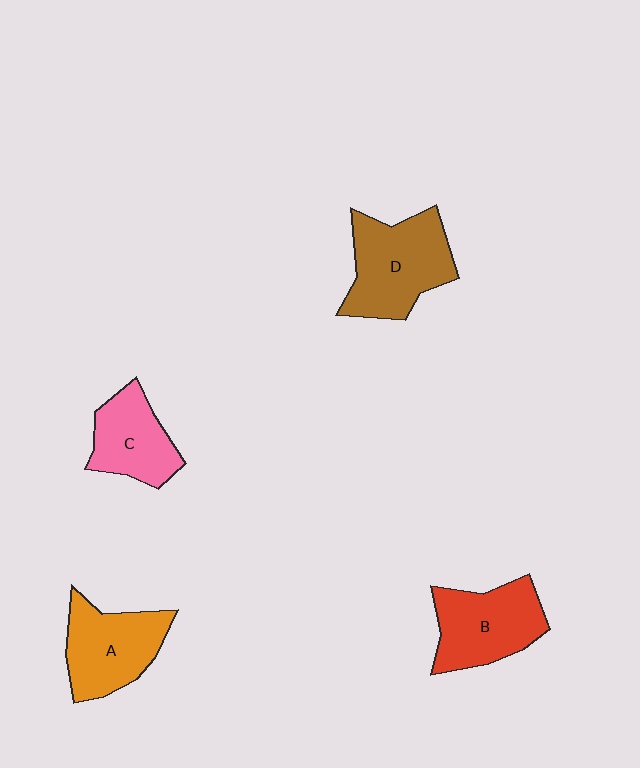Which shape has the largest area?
Shape D (brown).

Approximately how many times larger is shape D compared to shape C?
Approximately 1.4 times.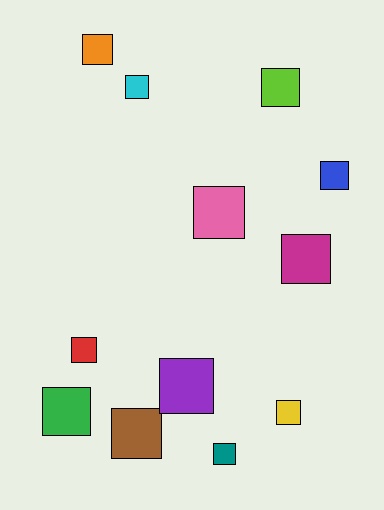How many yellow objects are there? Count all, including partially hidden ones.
There is 1 yellow object.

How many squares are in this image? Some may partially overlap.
There are 12 squares.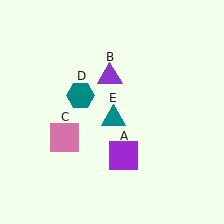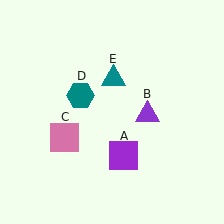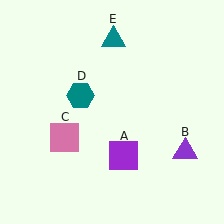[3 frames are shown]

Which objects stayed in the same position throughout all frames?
Purple square (object A) and pink square (object C) and teal hexagon (object D) remained stationary.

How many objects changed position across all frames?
2 objects changed position: purple triangle (object B), teal triangle (object E).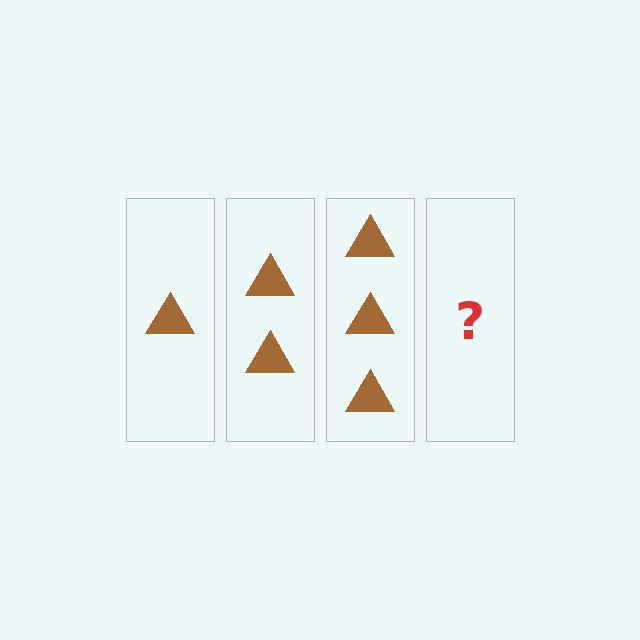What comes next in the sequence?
The next element should be 4 triangles.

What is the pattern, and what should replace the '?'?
The pattern is that each step adds one more triangle. The '?' should be 4 triangles.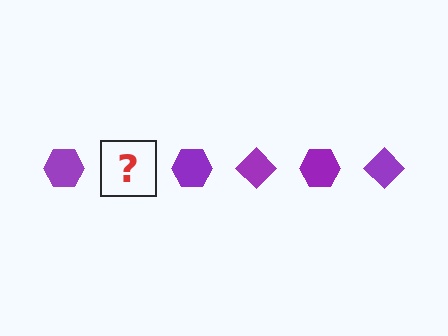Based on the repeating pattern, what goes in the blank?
The blank should be a purple diamond.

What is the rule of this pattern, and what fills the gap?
The rule is that the pattern cycles through hexagon, diamond shapes in purple. The gap should be filled with a purple diamond.